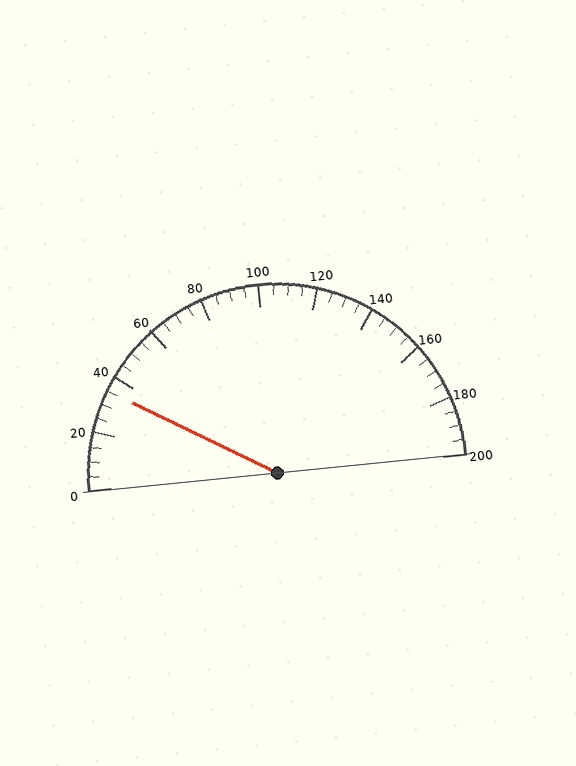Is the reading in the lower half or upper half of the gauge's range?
The reading is in the lower half of the range (0 to 200).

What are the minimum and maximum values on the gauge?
The gauge ranges from 0 to 200.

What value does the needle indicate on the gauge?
The needle indicates approximately 35.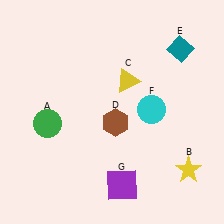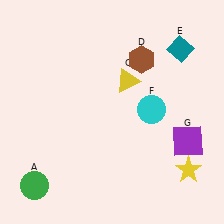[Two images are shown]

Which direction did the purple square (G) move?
The purple square (G) moved right.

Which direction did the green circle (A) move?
The green circle (A) moved down.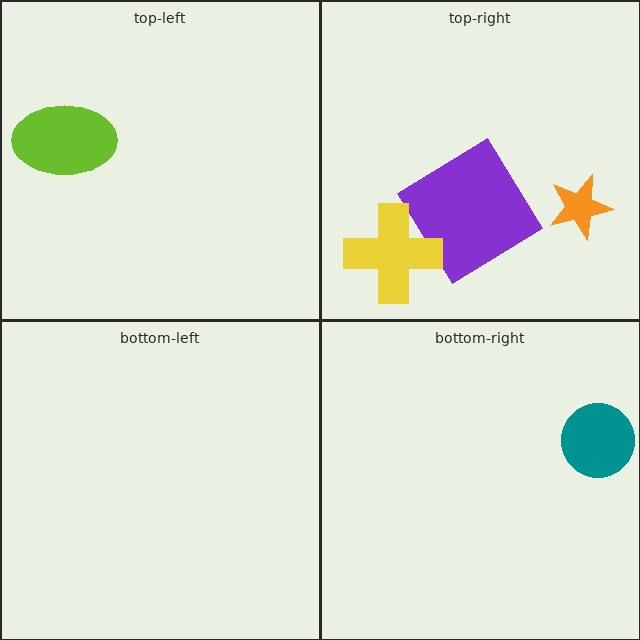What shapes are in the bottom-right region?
The teal circle.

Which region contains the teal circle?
The bottom-right region.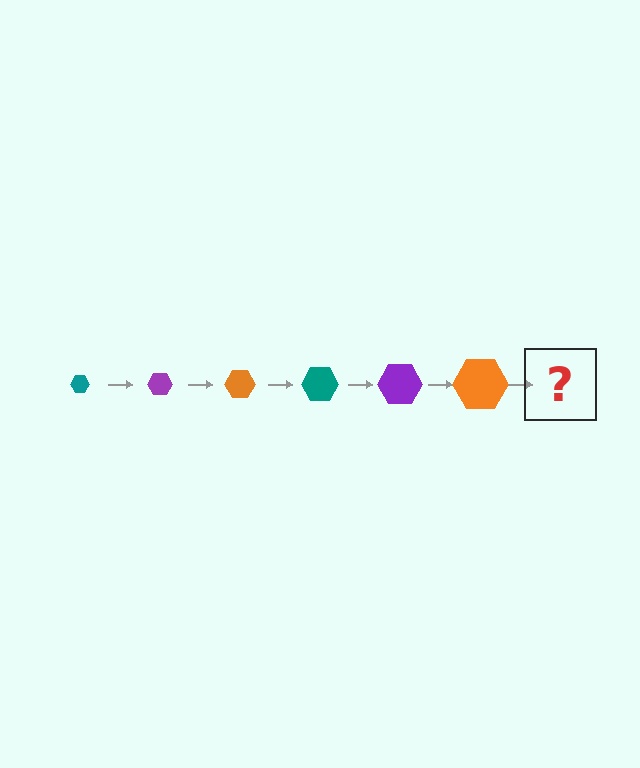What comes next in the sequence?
The next element should be a teal hexagon, larger than the previous one.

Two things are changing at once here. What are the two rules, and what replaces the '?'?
The two rules are that the hexagon grows larger each step and the color cycles through teal, purple, and orange. The '?' should be a teal hexagon, larger than the previous one.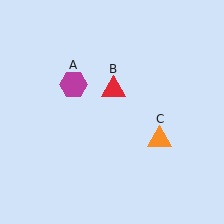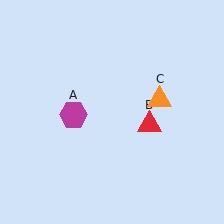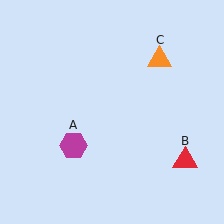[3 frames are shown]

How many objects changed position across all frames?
3 objects changed position: magenta hexagon (object A), red triangle (object B), orange triangle (object C).